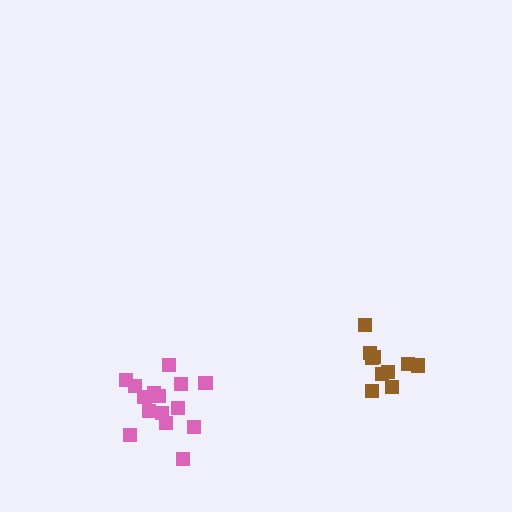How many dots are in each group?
Group 1: 10 dots, Group 2: 15 dots (25 total).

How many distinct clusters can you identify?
There are 2 distinct clusters.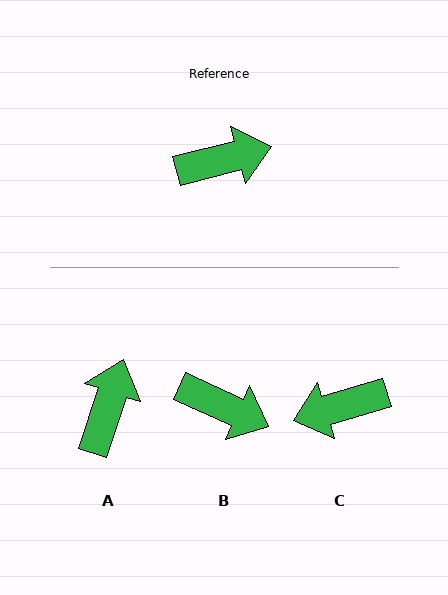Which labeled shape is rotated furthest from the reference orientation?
C, about 178 degrees away.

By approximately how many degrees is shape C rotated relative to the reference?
Approximately 178 degrees clockwise.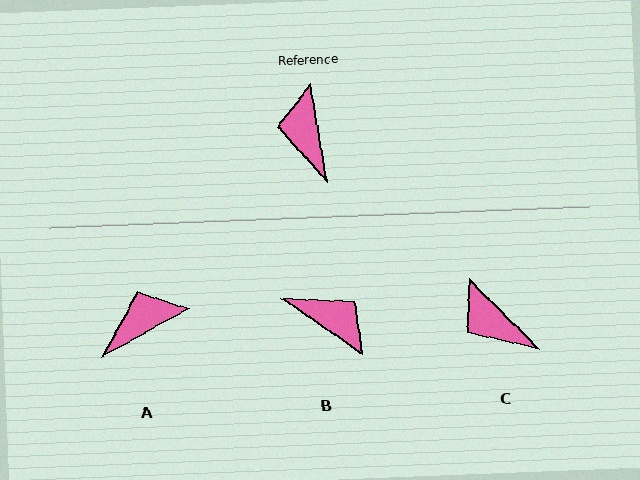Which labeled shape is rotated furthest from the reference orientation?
B, about 134 degrees away.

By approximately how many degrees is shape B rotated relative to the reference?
Approximately 134 degrees clockwise.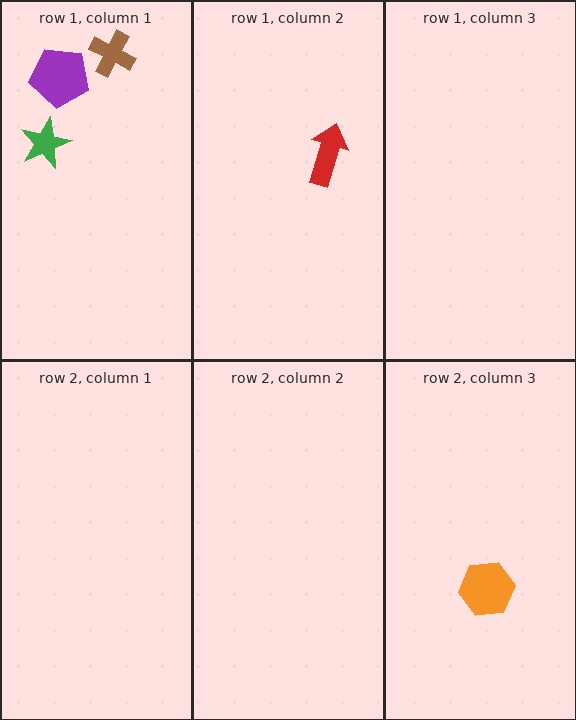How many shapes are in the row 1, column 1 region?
3.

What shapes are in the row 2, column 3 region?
The orange hexagon.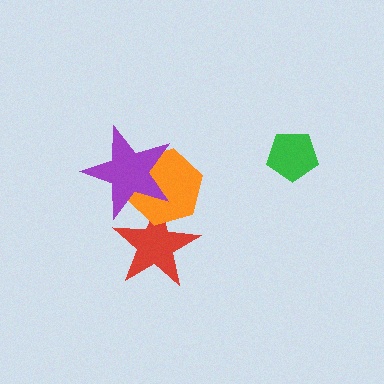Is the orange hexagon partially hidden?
Yes, it is partially covered by another shape.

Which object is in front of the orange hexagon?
The purple star is in front of the orange hexagon.